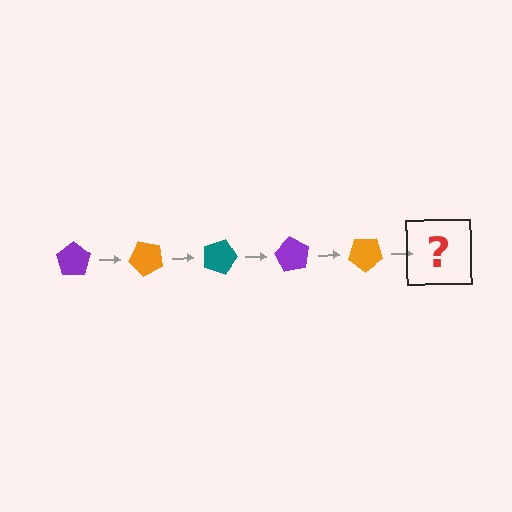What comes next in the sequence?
The next element should be a teal pentagon, rotated 225 degrees from the start.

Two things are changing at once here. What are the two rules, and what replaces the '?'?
The two rules are that it rotates 45 degrees each step and the color cycles through purple, orange, and teal. The '?' should be a teal pentagon, rotated 225 degrees from the start.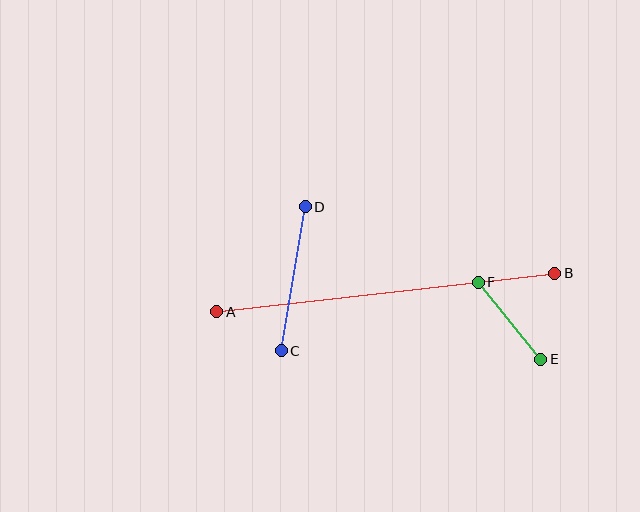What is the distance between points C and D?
The distance is approximately 146 pixels.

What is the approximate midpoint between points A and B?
The midpoint is at approximately (386, 292) pixels.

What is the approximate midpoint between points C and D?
The midpoint is at approximately (293, 279) pixels.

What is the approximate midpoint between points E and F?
The midpoint is at approximately (510, 321) pixels.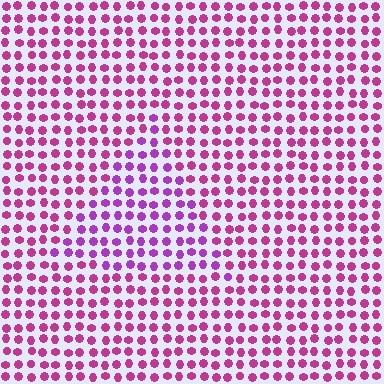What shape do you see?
I see a triangle.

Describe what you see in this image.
The image is filled with small magenta elements in a uniform arrangement. A triangle-shaped region is visible where the elements are tinted to a slightly different hue, forming a subtle color boundary.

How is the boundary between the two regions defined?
The boundary is defined purely by a slight shift in hue (about 30 degrees). Spacing, size, and orientation are identical on both sides.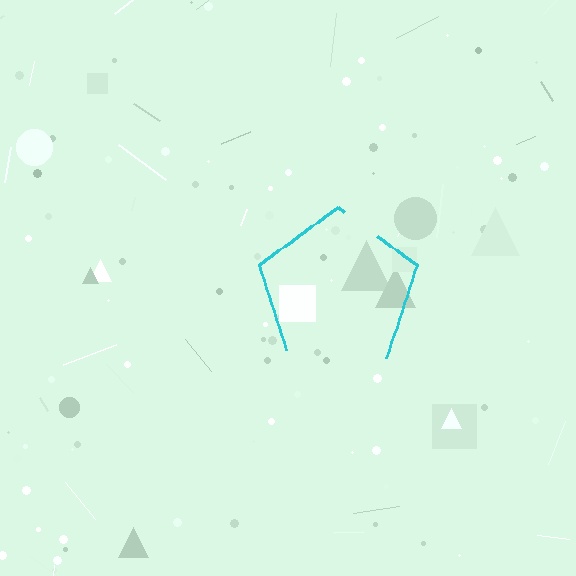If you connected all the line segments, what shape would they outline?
They would outline a pentagon.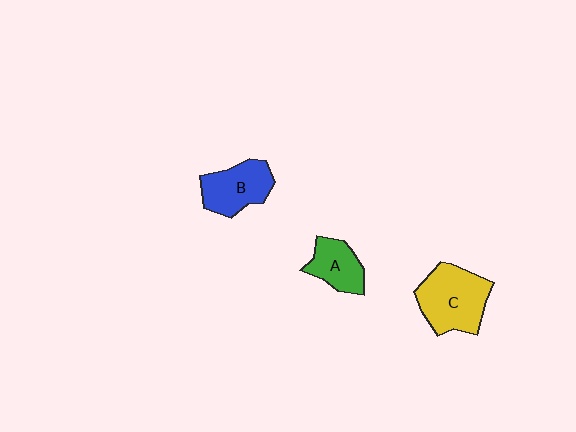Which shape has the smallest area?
Shape A (green).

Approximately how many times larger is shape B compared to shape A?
Approximately 1.3 times.